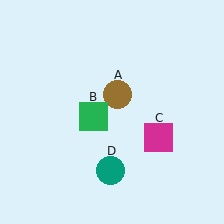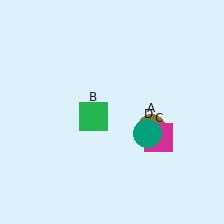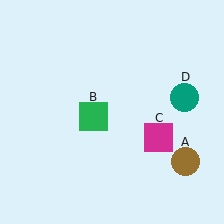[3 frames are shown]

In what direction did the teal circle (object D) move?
The teal circle (object D) moved up and to the right.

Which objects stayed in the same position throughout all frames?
Green square (object B) and magenta square (object C) remained stationary.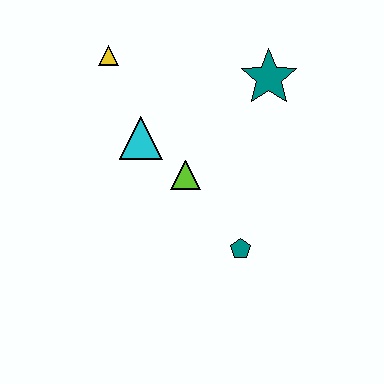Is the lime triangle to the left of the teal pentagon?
Yes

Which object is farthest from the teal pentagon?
The yellow triangle is farthest from the teal pentagon.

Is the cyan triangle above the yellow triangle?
No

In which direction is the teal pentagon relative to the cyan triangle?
The teal pentagon is below the cyan triangle.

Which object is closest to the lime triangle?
The cyan triangle is closest to the lime triangle.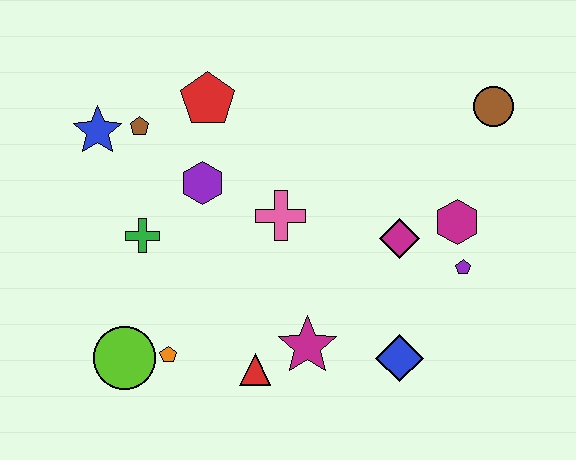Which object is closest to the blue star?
The brown pentagon is closest to the blue star.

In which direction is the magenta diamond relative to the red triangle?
The magenta diamond is to the right of the red triangle.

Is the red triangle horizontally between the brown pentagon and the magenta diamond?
Yes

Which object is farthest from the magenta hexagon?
The blue star is farthest from the magenta hexagon.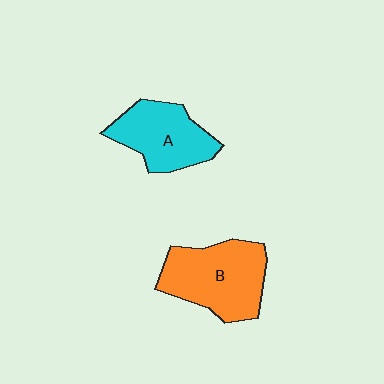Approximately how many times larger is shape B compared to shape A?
Approximately 1.3 times.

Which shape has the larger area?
Shape B (orange).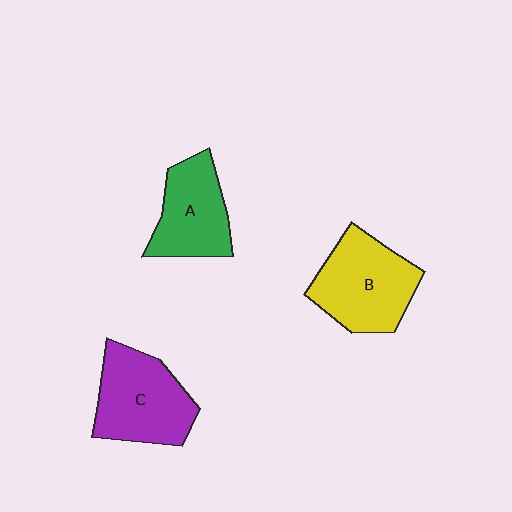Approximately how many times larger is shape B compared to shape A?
Approximately 1.2 times.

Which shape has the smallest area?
Shape A (green).